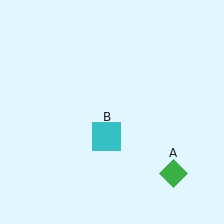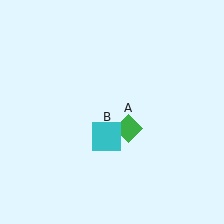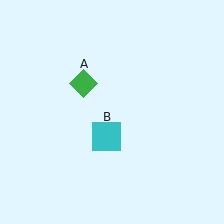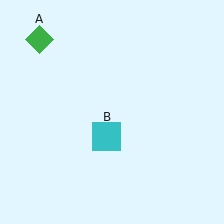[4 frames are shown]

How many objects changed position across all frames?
1 object changed position: green diamond (object A).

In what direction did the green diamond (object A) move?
The green diamond (object A) moved up and to the left.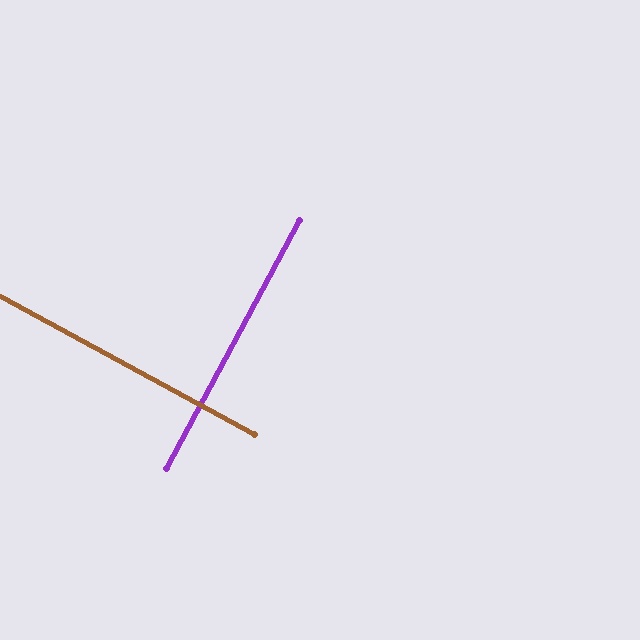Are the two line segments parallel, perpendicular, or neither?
Perpendicular — they meet at approximately 90°.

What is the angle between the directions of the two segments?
Approximately 90 degrees.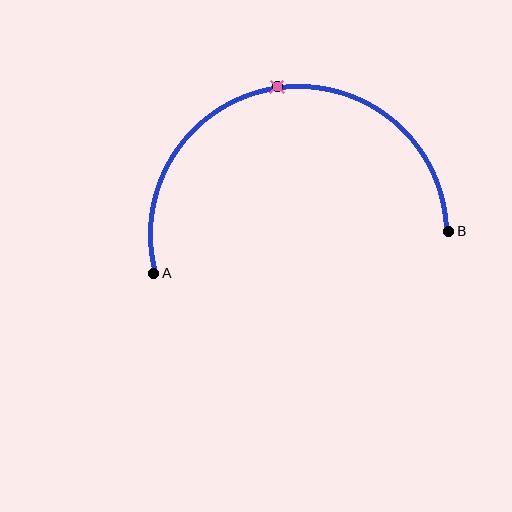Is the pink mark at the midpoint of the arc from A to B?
Yes. The pink mark lies on the arc at equal arc-length from both A and B — it is the arc midpoint.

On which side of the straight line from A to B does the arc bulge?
The arc bulges above the straight line connecting A and B.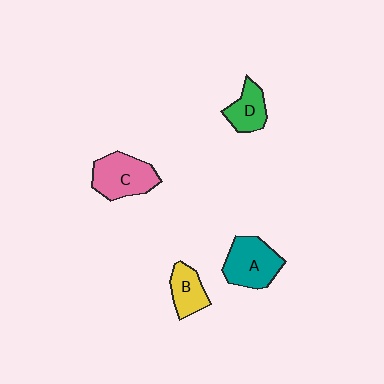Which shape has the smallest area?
Shape B (yellow).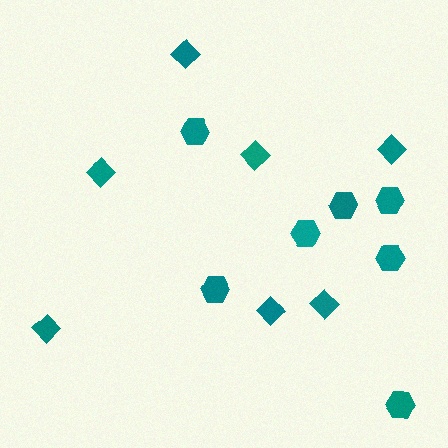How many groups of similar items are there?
There are 2 groups: one group of hexagons (7) and one group of diamonds (7).